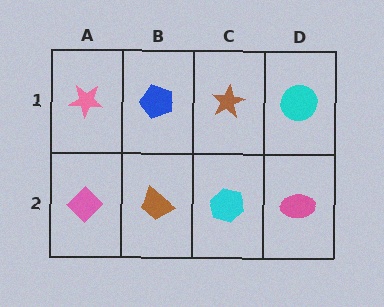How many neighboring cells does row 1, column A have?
2.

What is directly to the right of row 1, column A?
A blue pentagon.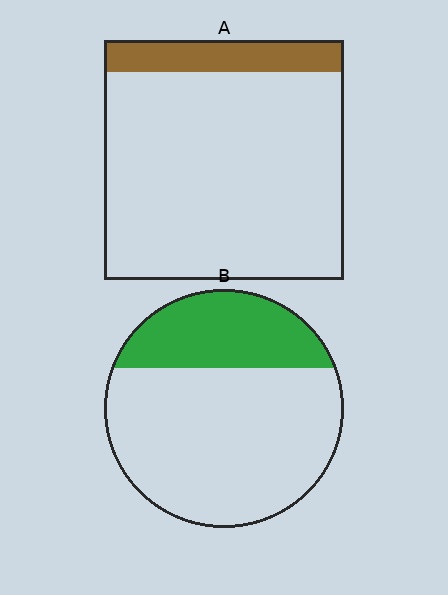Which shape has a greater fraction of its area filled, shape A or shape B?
Shape B.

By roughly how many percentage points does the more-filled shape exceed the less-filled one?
By roughly 15 percentage points (B over A).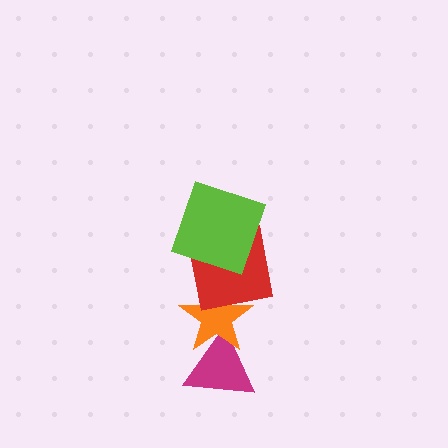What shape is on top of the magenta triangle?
The orange star is on top of the magenta triangle.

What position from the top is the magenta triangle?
The magenta triangle is 4th from the top.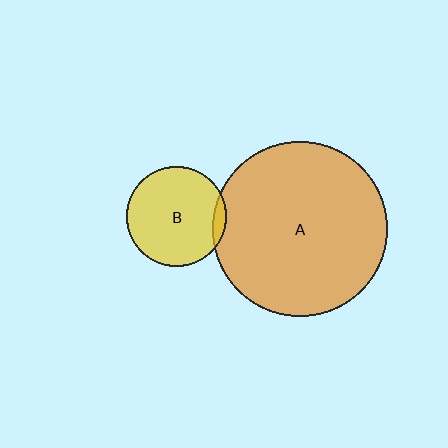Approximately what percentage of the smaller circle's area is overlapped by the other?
Approximately 5%.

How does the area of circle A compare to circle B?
Approximately 3.1 times.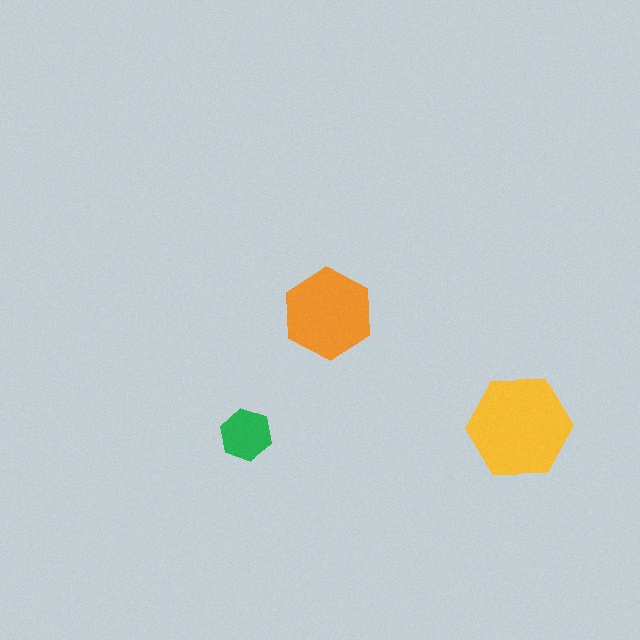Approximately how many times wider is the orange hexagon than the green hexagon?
About 1.5 times wider.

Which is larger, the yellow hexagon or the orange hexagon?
The yellow one.